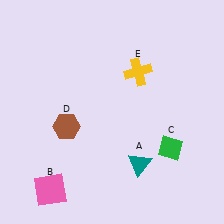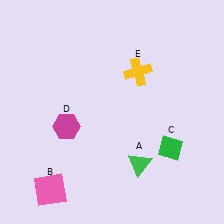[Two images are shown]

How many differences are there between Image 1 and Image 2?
There are 2 differences between the two images.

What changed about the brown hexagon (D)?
In Image 1, D is brown. In Image 2, it changed to magenta.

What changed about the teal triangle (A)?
In Image 1, A is teal. In Image 2, it changed to green.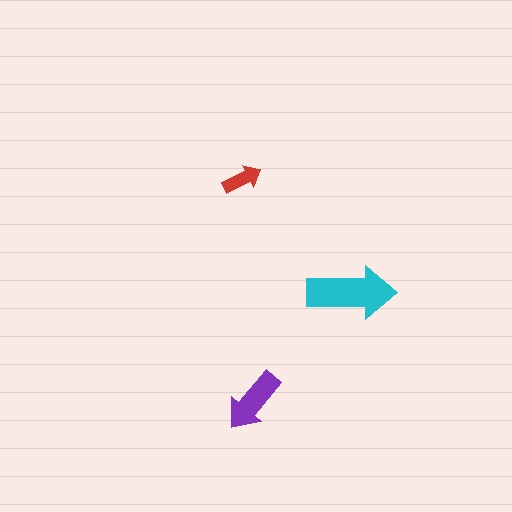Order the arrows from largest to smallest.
the cyan one, the purple one, the red one.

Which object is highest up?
The red arrow is topmost.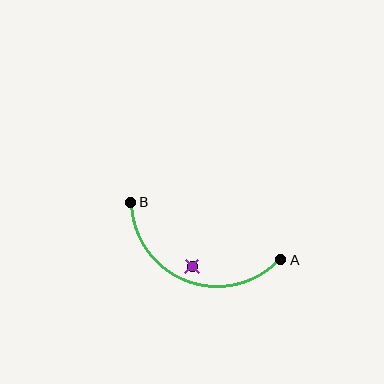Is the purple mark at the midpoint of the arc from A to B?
No — the purple mark does not lie on the arc at all. It sits slightly inside the curve.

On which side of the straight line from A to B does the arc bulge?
The arc bulges below the straight line connecting A and B.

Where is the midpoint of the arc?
The arc midpoint is the point on the curve farthest from the straight line joining A and B. It sits below that line.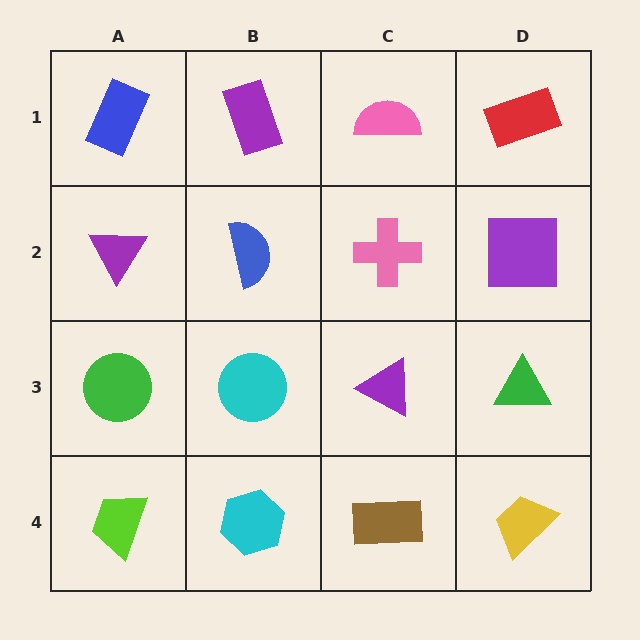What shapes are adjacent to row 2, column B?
A purple rectangle (row 1, column B), a cyan circle (row 3, column B), a purple triangle (row 2, column A), a pink cross (row 2, column C).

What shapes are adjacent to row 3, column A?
A purple triangle (row 2, column A), a lime trapezoid (row 4, column A), a cyan circle (row 3, column B).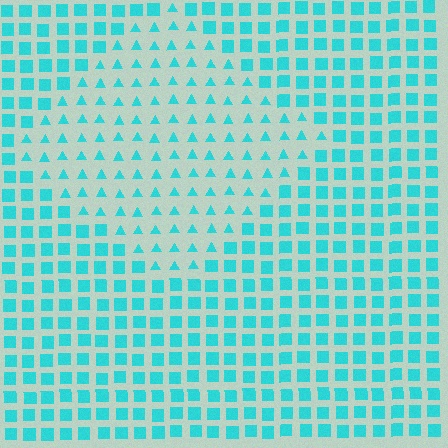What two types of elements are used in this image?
The image uses triangles inside the diamond region and squares outside it.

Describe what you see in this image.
The image is filled with small cyan elements arranged in a uniform grid. A diamond-shaped region contains triangles, while the surrounding area contains squares. The boundary is defined purely by the change in element shape.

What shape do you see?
I see a diamond.